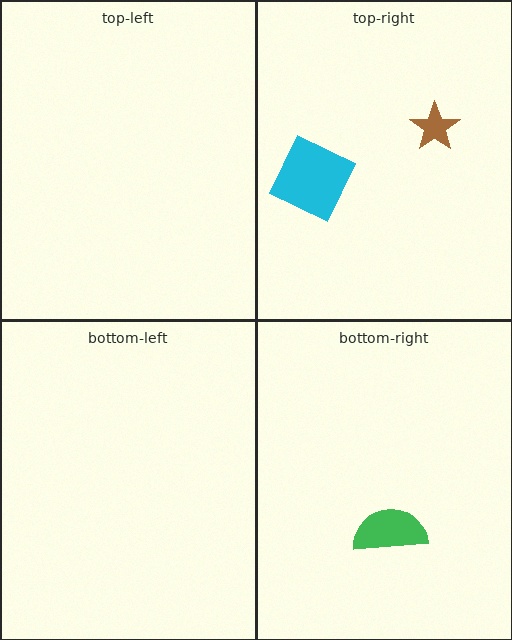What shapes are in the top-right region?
The cyan square, the brown star.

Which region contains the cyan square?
The top-right region.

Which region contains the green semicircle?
The bottom-right region.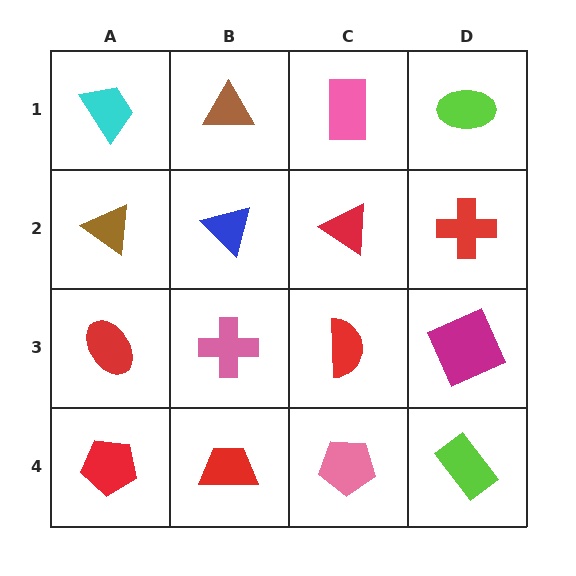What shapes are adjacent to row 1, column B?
A blue triangle (row 2, column B), a cyan trapezoid (row 1, column A), a pink rectangle (row 1, column C).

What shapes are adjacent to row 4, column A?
A red ellipse (row 3, column A), a red trapezoid (row 4, column B).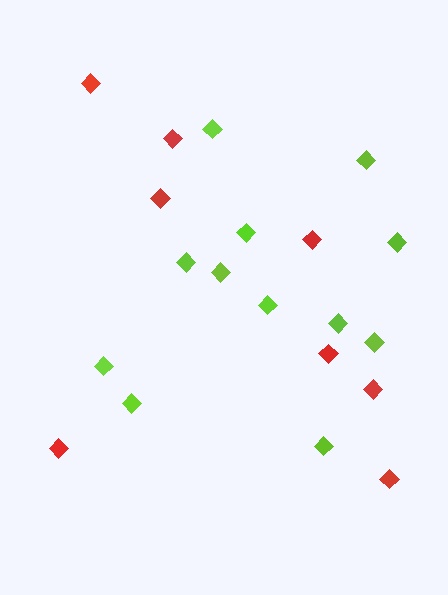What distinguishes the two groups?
There are 2 groups: one group of lime diamonds (12) and one group of red diamonds (8).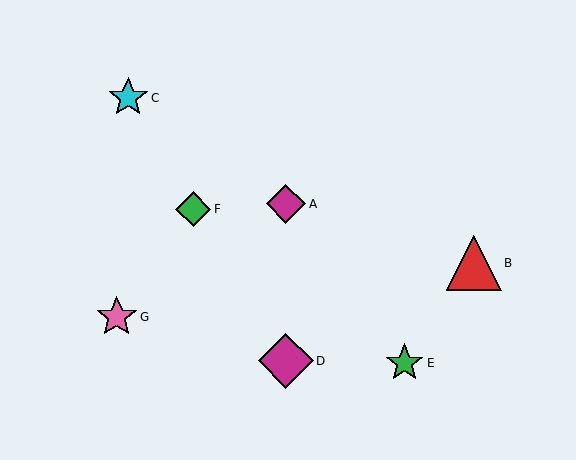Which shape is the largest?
The magenta diamond (labeled D) is the largest.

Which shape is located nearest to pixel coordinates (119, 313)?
The pink star (labeled G) at (117, 317) is nearest to that location.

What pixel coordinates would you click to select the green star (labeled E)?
Click at (405, 363) to select the green star E.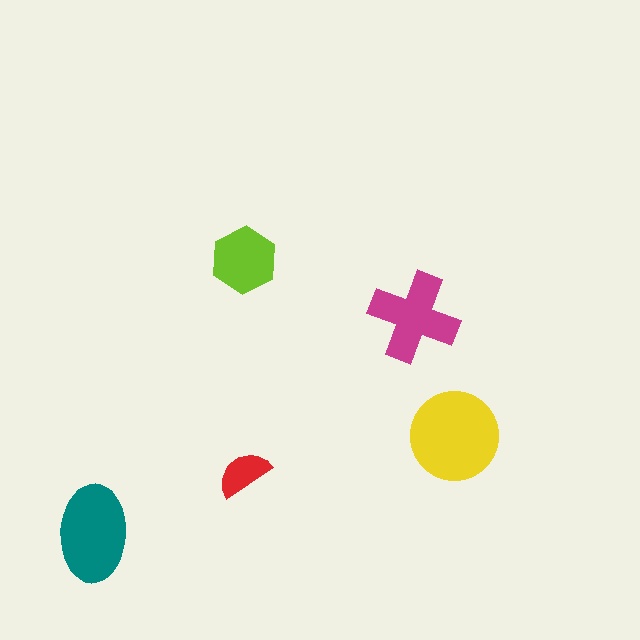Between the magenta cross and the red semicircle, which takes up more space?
The magenta cross.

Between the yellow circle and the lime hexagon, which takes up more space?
The yellow circle.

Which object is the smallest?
The red semicircle.